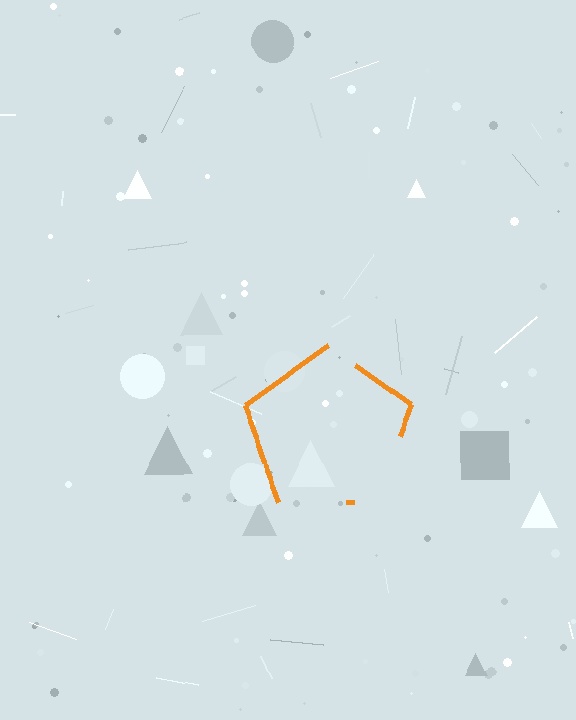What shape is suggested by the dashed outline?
The dashed outline suggests a pentagon.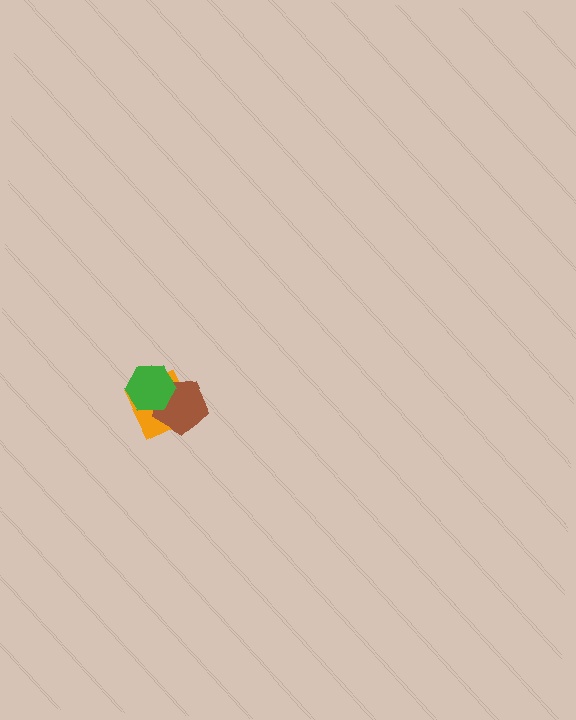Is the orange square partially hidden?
Yes, it is partially covered by another shape.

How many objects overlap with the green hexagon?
2 objects overlap with the green hexagon.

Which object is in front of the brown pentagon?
The green hexagon is in front of the brown pentagon.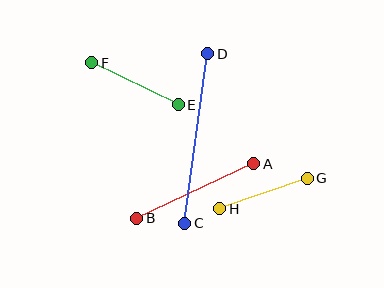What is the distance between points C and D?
The distance is approximately 171 pixels.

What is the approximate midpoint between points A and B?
The midpoint is at approximately (195, 191) pixels.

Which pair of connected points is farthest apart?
Points C and D are farthest apart.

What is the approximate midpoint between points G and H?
The midpoint is at approximately (263, 194) pixels.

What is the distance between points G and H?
The distance is approximately 93 pixels.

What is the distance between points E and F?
The distance is approximately 96 pixels.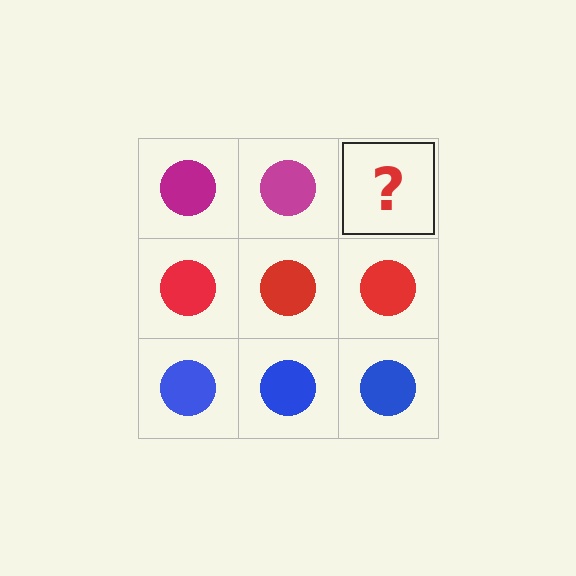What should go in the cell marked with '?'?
The missing cell should contain a magenta circle.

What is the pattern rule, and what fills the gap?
The rule is that each row has a consistent color. The gap should be filled with a magenta circle.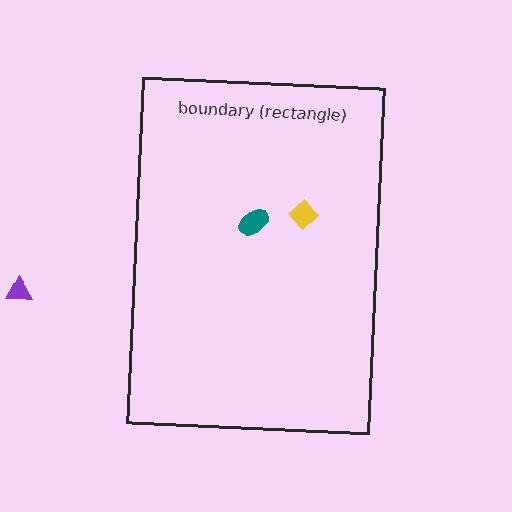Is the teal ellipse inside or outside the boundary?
Inside.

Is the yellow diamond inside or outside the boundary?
Inside.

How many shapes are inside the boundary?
2 inside, 1 outside.